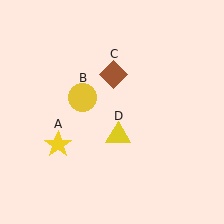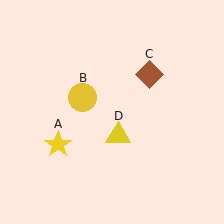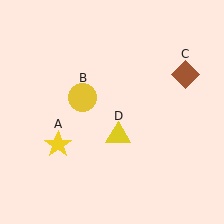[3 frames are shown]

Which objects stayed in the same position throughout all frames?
Yellow star (object A) and yellow circle (object B) and yellow triangle (object D) remained stationary.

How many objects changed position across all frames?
1 object changed position: brown diamond (object C).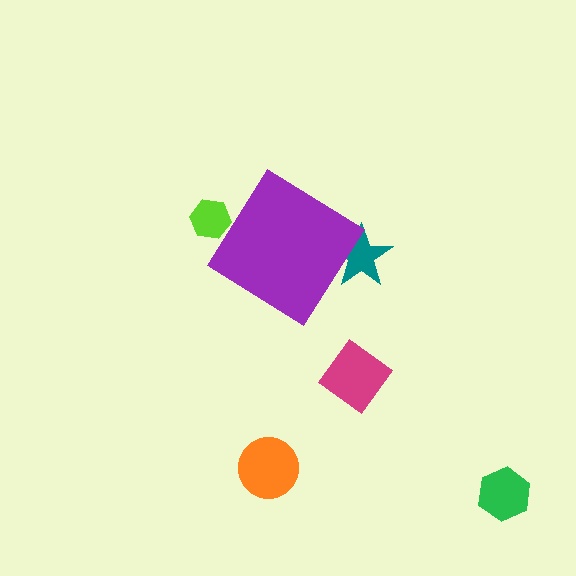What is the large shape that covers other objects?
A purple diamond.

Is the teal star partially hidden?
Yes, the teal star is partially hidden behind the purple diamond.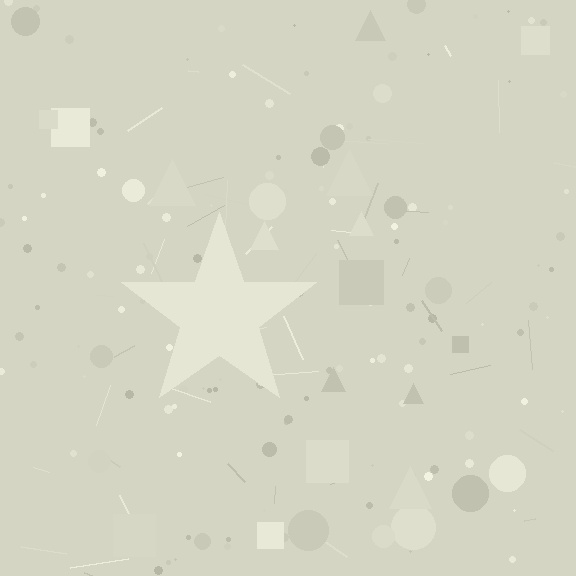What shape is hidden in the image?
A star is hidden in the image.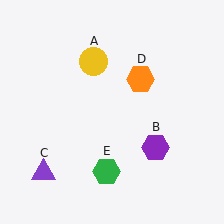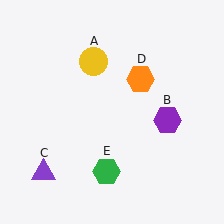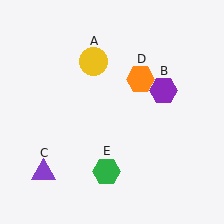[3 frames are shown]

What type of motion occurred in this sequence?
The purple hexagon (object B) rotated counterclockwise around the center of the scene.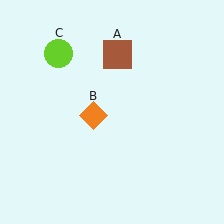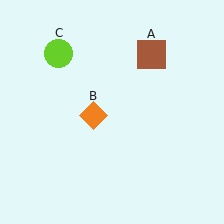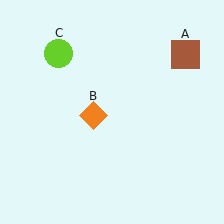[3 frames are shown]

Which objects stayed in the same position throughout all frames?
Orange diamond (object B) and lime circle (object C) remained stationary.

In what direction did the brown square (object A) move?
The brown square (object A) moved right.